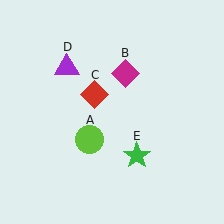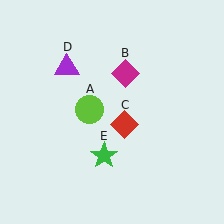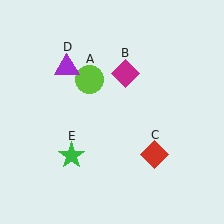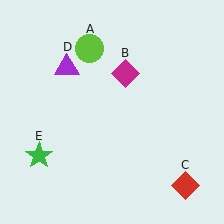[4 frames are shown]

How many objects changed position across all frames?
3 objects changed position: lime circle (object A), red diamond (object C), green star (object E).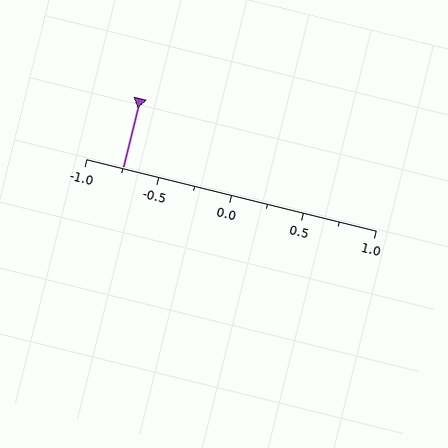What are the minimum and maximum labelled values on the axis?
The axis runs from -1.0 to 1.0.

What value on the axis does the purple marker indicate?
The marker indicates approximately -0.75.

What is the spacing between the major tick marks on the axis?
The major ticks are spaced 0.5 apart.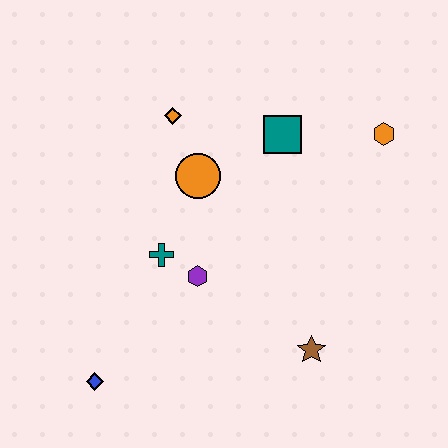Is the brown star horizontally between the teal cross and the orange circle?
No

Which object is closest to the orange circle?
The orange diamond is closest to the orange circle.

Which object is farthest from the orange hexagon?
The blue diamond is farthest from the orange hexagon.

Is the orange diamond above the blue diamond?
Yes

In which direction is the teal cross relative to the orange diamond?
The teal cross is below the orange diamond.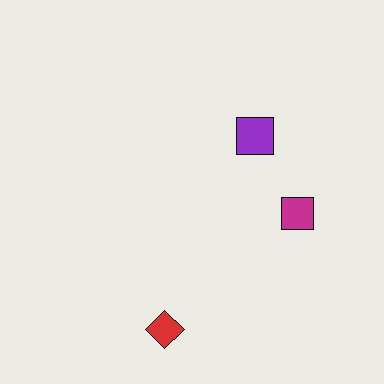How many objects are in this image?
There are 3 objects.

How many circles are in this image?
There are no circles.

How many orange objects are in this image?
There are no orange objects.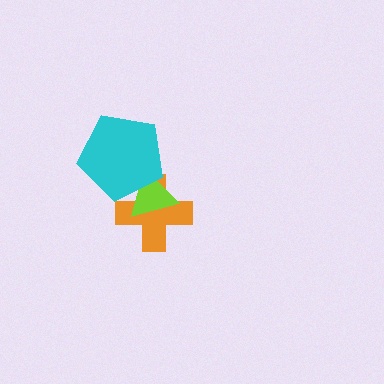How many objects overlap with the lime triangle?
2 objects overlap with the lime triangle.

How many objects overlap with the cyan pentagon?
2 objects overlap with the cyan pentagon.